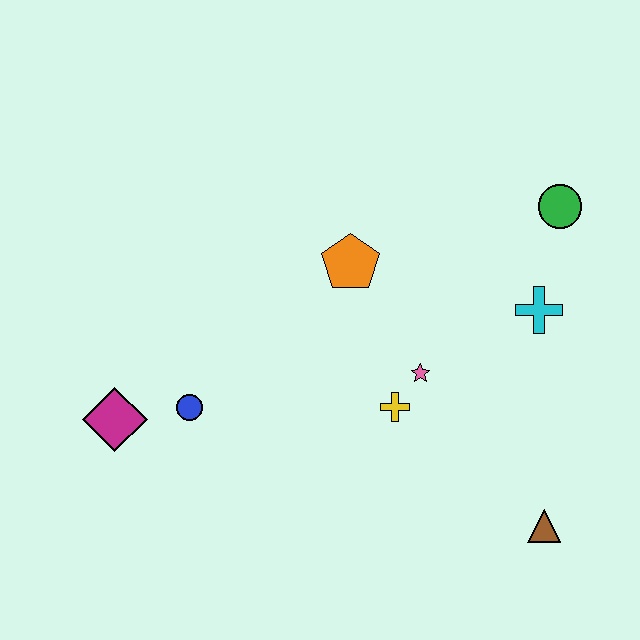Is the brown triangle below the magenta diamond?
Yes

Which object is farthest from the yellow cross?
The magenta diamond is farthest from the yellow cross.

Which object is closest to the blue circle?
The magenta diamond is closest to the blue circle.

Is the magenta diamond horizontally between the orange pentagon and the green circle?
No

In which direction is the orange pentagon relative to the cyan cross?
The orange pentagon is to the left of the cyan cross.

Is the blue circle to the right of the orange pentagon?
No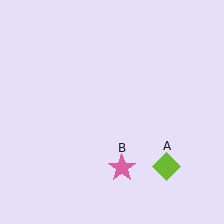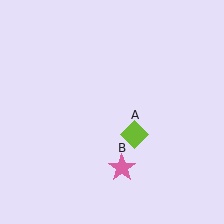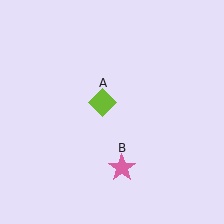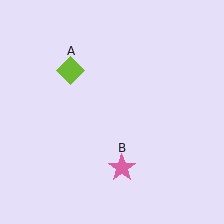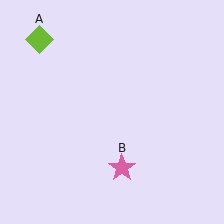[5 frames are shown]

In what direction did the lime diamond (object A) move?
The lime diamond (object A) moved up and to the left.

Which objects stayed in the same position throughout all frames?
Pink star (object B) remained stationary.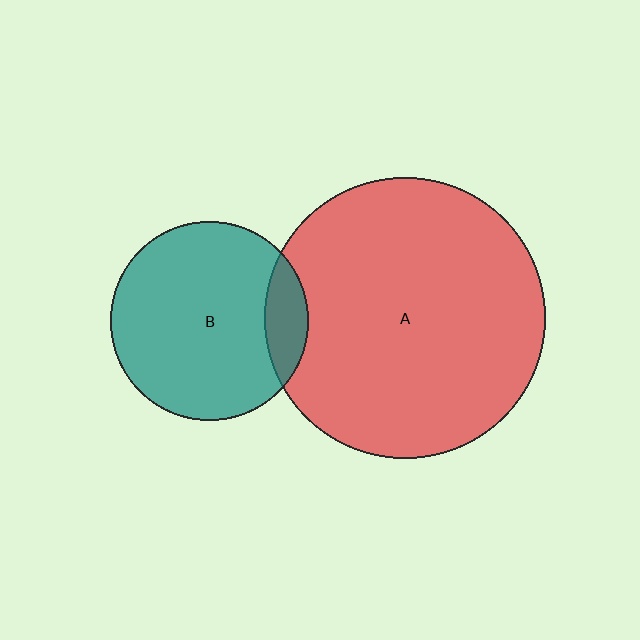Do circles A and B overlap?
Yes.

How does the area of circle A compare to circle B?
Approximately 2.0 times.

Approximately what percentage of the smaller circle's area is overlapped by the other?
Approximately 15%.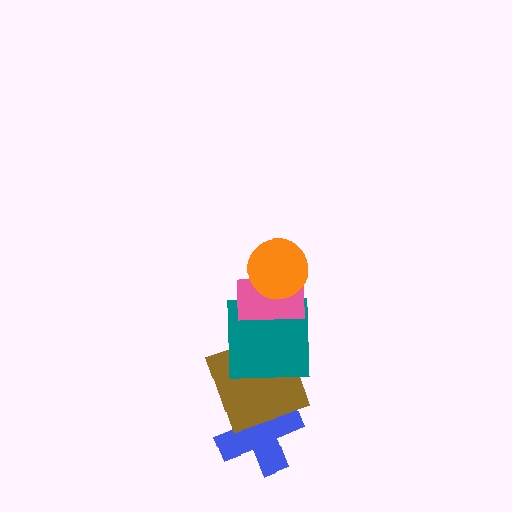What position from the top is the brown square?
The brown square is 4th from the top.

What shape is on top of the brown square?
The teal square is on top of the brown square.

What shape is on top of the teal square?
The pink rectangle is on top of the teal square.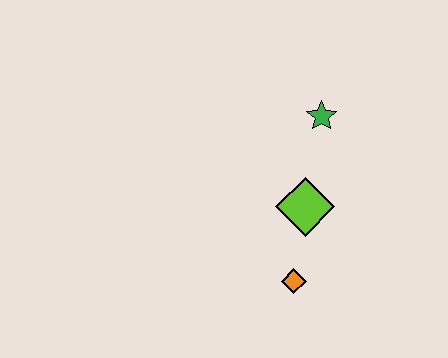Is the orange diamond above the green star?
No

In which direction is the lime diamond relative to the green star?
The lime diamond is below the green star.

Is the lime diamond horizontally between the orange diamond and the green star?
Yes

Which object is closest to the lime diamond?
The orange diamond is closest to the lime diamond.